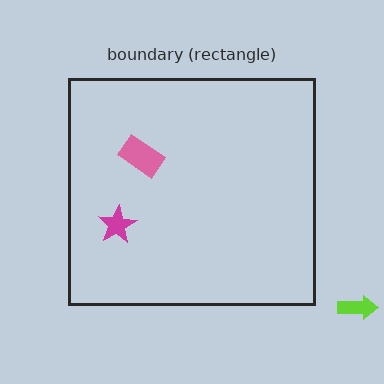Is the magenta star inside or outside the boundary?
Inside.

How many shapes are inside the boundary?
2 inside, 1 outside.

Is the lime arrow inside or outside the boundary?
Outside.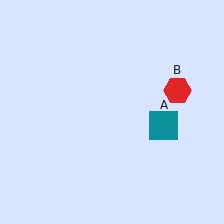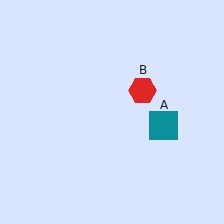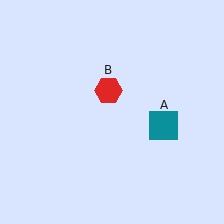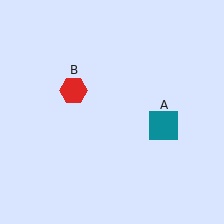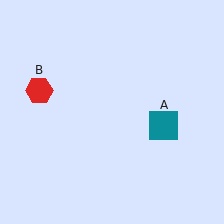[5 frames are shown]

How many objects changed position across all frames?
1 object changed position: red hexagon (object B).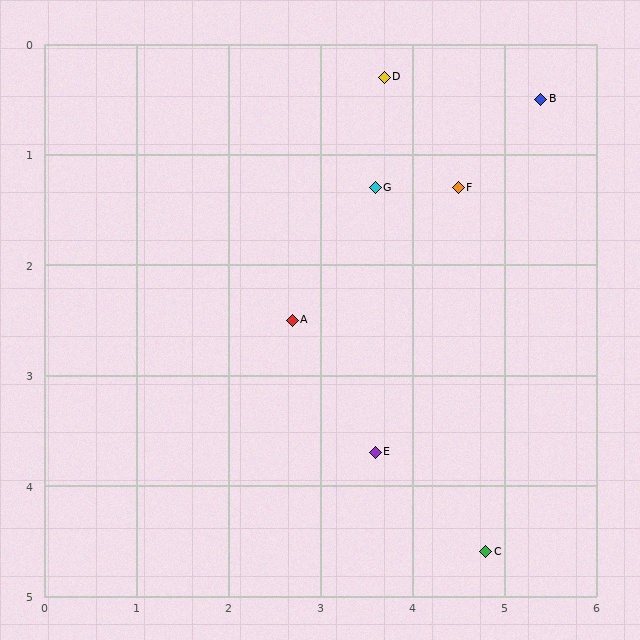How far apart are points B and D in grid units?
Points B and D are about 1.7 grid units apart.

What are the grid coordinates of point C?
Point C is at approximately (4.8, 4.6).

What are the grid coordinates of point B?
Point B is at approximately (5.4, 0.5).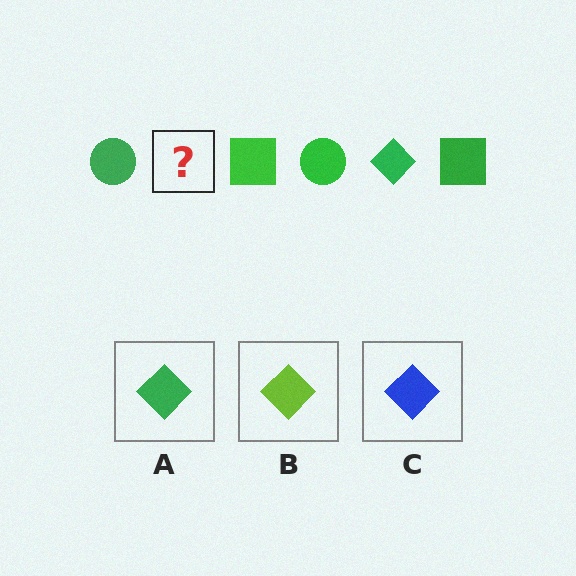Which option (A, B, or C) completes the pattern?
A.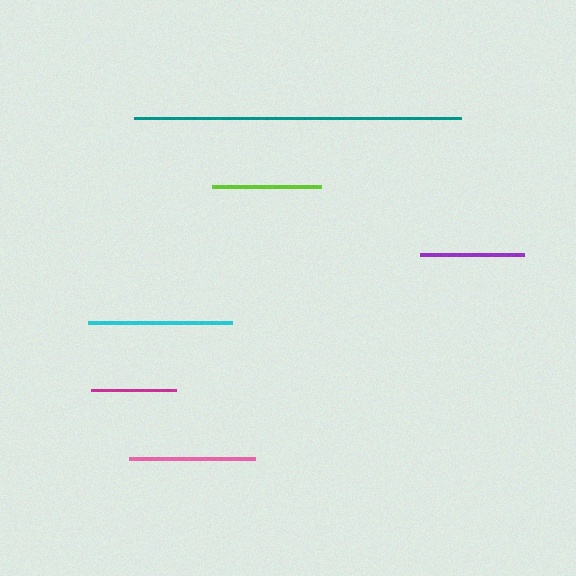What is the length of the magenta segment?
The magenta segment is approximately 85 pixels long.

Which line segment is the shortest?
The magenta line is the shortest at approximately 85 pixels.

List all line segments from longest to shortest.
From longest to shortest: teal, cyan, pink, lime, purple, magenta.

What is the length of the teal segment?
The teal segment is approximately 326 pixels long.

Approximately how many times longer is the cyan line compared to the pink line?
The cyan line is approximately 1.1 times the length of the pink line.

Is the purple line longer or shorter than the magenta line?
The purple line is longer than the magenta line.